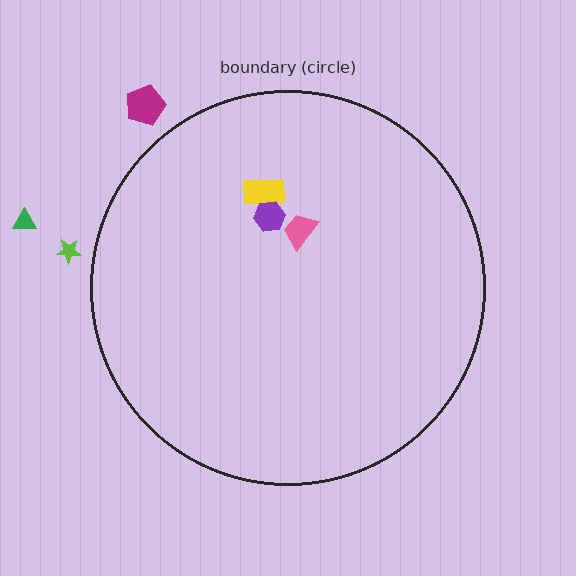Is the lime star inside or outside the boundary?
Outside.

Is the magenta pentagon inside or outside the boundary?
Outside.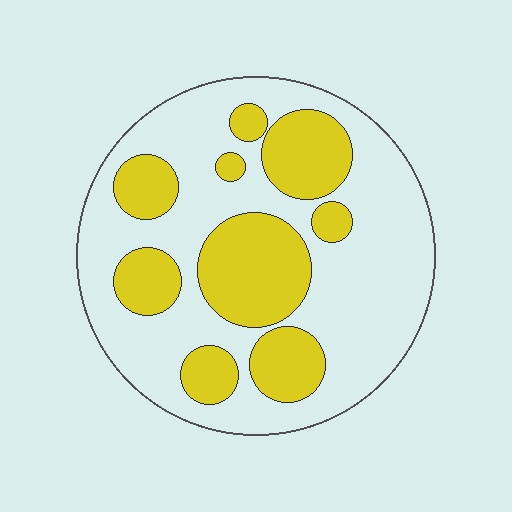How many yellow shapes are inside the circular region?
9.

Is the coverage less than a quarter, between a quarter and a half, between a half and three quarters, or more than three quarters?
Between a quarter and a half.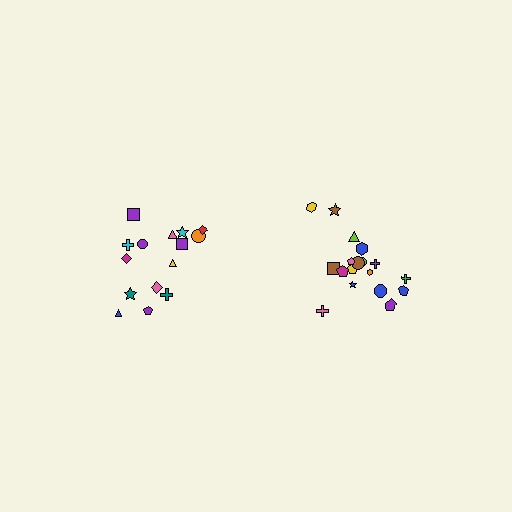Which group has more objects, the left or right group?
The right group.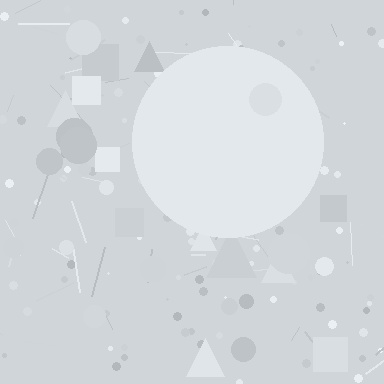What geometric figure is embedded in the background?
A circle is embedded in the background.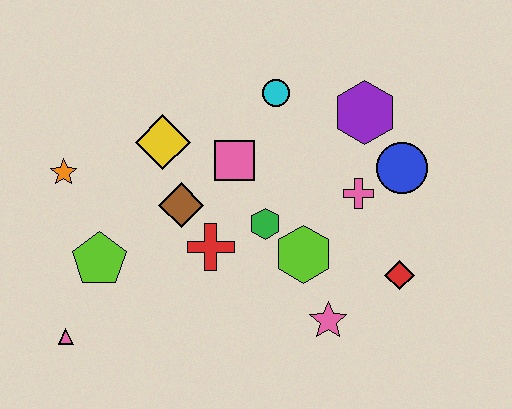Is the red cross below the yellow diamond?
Yes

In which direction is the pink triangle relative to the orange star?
The pink triangle is below the orange star.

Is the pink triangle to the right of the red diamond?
No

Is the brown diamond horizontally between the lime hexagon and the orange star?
Yes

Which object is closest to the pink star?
The lime hexagon is closest to the pink star.